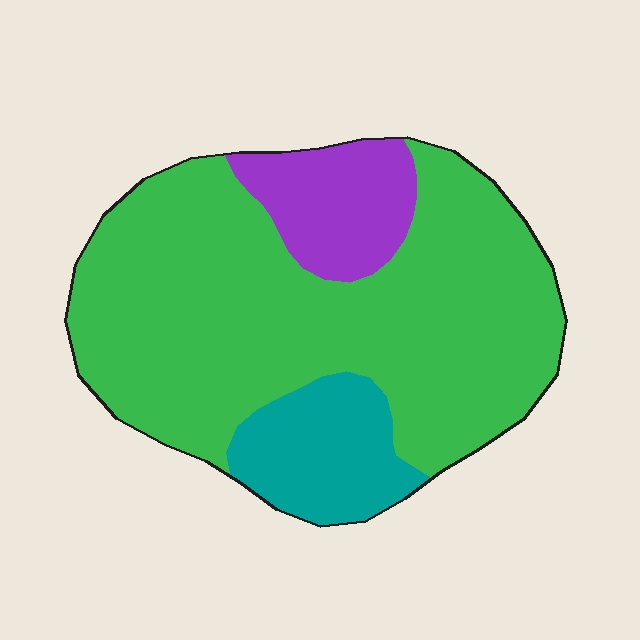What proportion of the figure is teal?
Teal takes up less than a sixth of the figure.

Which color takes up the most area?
Green, at roughly 70%.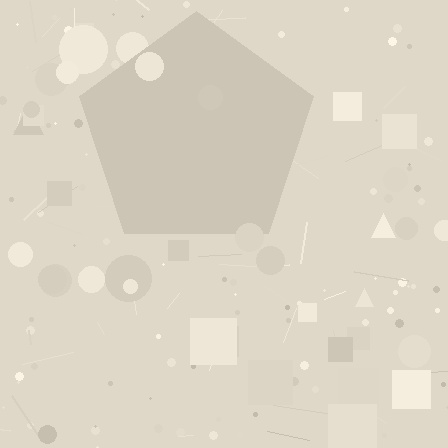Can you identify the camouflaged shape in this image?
The camouflaged shape is a pentagon.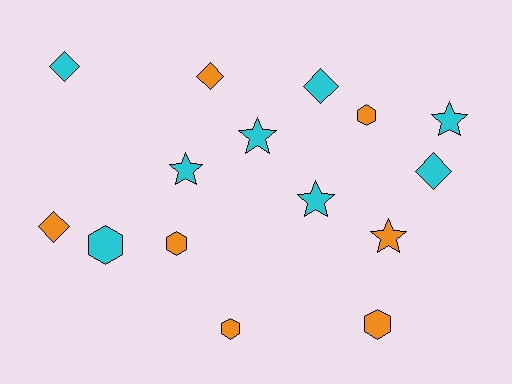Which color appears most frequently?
Cyan, with 8 objects.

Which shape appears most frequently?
Hexagon, with 5 objects.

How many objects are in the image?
There are 15 objects.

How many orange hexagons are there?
There are 4 orange hexagons.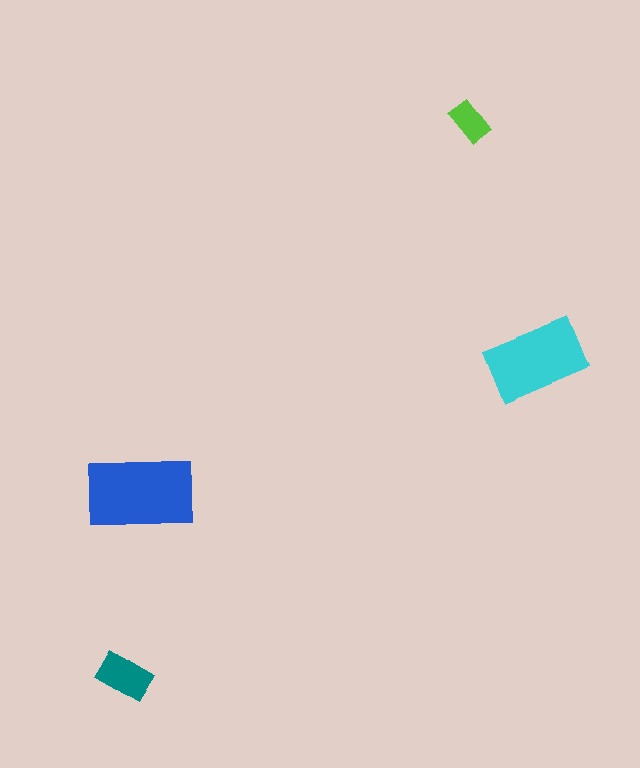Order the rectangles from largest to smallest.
the blue one, the cyan one, the teal one, the lime one.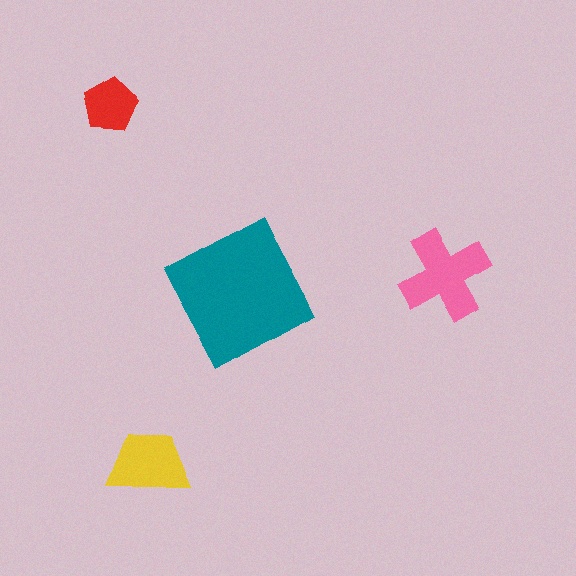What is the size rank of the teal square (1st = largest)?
1st.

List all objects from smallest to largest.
The red pentagon, the yellow trapezoid, the pink cross, the teal square.